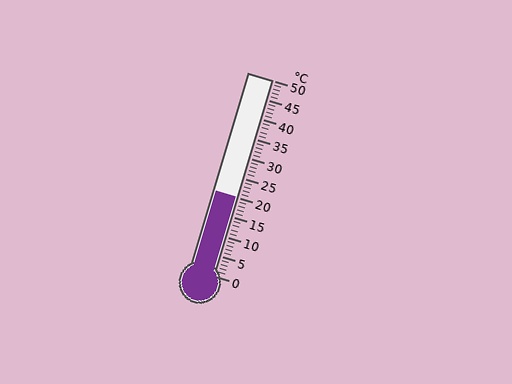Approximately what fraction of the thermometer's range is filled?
The thermometer is filled to approximately 40% of its range.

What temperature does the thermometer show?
The thermometer shows approximately 20°C.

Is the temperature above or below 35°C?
The temperature is below 35°C.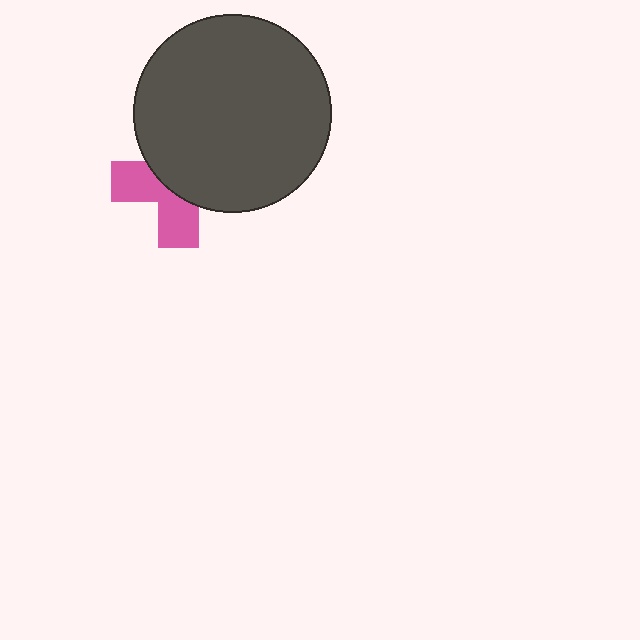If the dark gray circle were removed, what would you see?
You would see the complete pink cross.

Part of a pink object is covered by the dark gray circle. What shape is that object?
It is a cross.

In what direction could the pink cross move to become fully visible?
The pink cross could move toward the lower-left. That would shift it out from behind the dark gray circle entirely.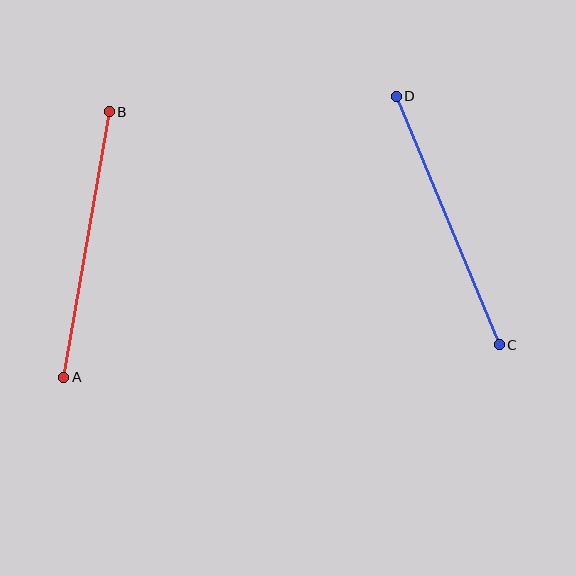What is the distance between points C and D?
The distance is approximately 269 pixels.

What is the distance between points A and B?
The distance is approximately 269 pixels.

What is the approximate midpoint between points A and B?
The midpoint is at approximately (86, 245) pixels.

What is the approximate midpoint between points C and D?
The midpoint is at approximately (448, 221) pixels.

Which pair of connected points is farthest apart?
Points A and B are farthest apart.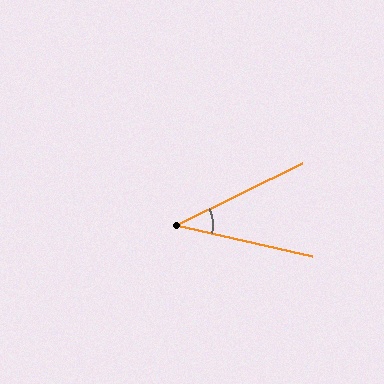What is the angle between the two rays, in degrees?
Approximately 39 degrees.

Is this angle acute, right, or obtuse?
It is acute.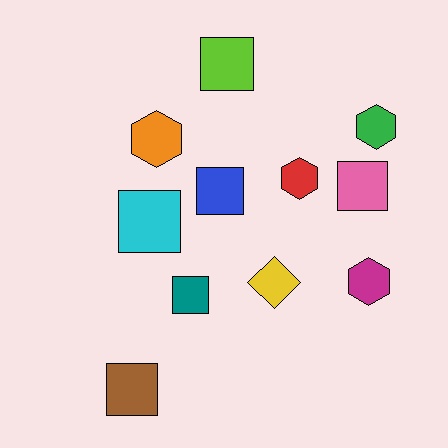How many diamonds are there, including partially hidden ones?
There is 1 diamond.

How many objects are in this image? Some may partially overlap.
There are 11 objects.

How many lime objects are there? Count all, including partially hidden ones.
There is 1 lime object.